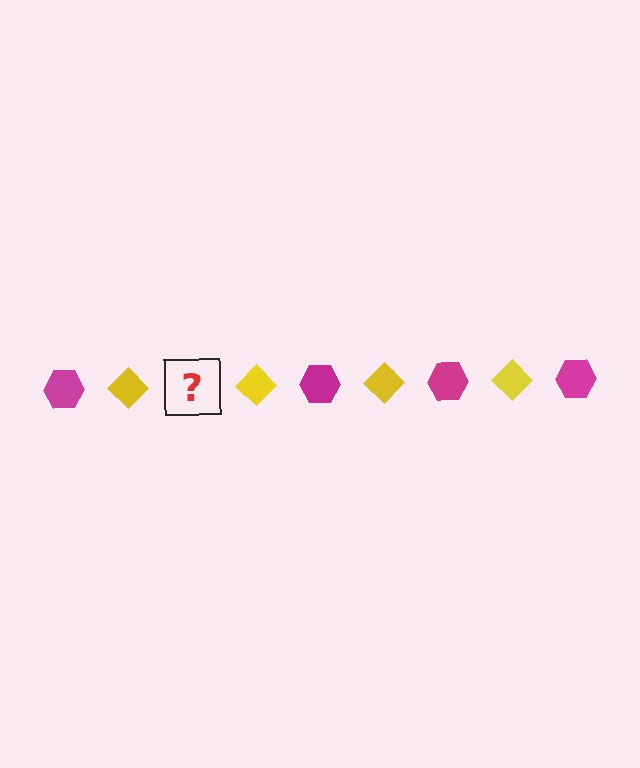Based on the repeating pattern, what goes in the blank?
The blank should be a magenta hexagon.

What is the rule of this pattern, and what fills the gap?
The rule is that the pattern alternates between magenta hexagon and yellow diamond. The gap should be filled with a magenta hexagon.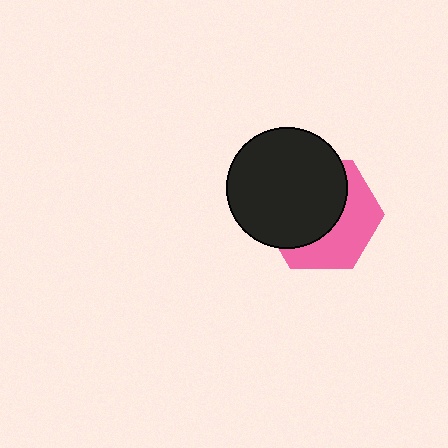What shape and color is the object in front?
The object in front is a black circle.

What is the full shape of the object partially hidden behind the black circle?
The partially hidden object is a pink hexagon.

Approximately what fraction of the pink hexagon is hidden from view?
Roughly 57% of the pink hexagon is hidden behind the black circle.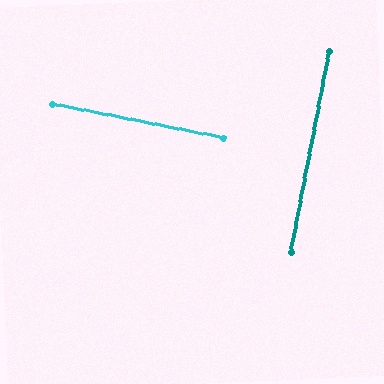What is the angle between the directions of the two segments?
Approximately 89 degrees.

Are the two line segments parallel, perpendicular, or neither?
Perpendicular — they meet at approximately 89°.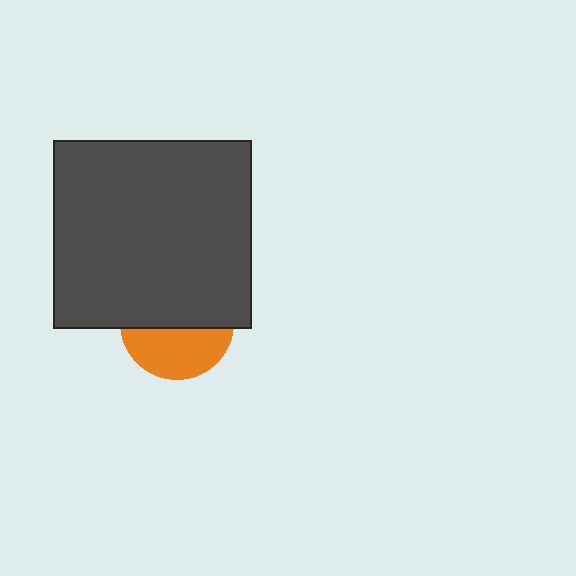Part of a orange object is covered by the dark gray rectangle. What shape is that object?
It is a circle.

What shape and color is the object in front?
The object in front is a dark gray rectangle.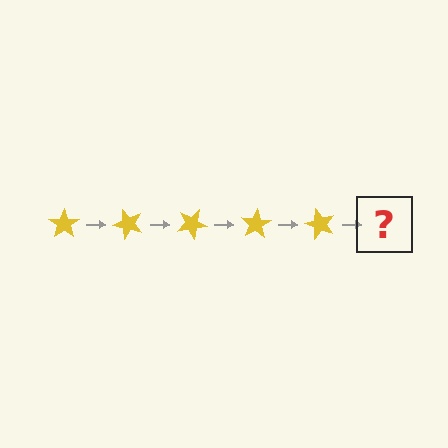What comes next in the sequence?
The next element should be a yellow star rotated 250 degrees.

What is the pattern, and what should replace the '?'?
The pattern is that the star rotates 50 degrees each step. The '?' should be a yellow star rotated 250 degrees.